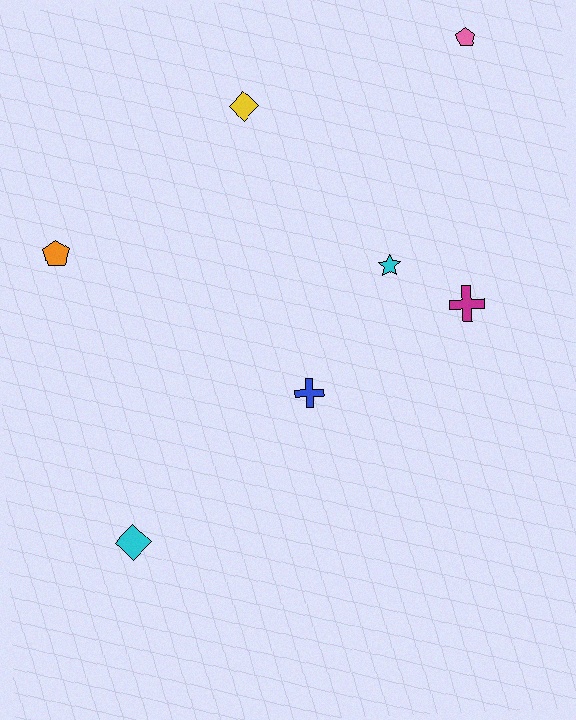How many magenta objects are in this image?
There is 1 magenta object.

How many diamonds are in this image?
There are 2 diamonds.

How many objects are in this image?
There are 7 objects.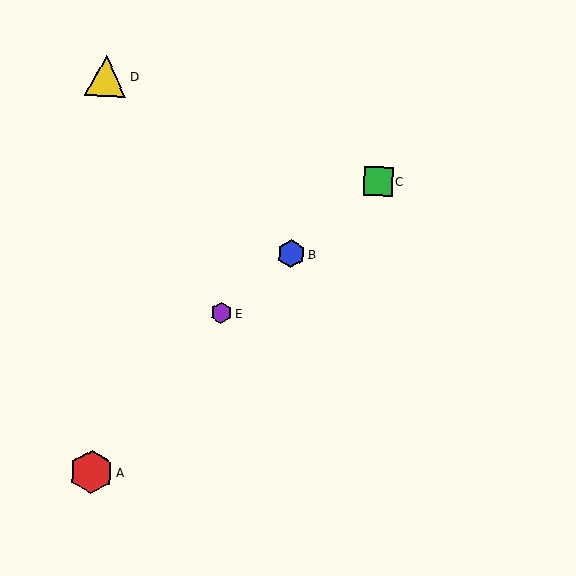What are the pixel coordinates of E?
Object E is at (221, 313).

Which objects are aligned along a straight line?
Objects B, C, E are aligned along a straight line.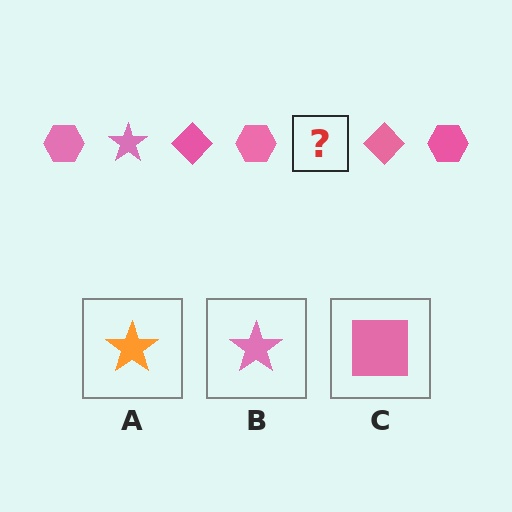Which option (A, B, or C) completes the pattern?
B.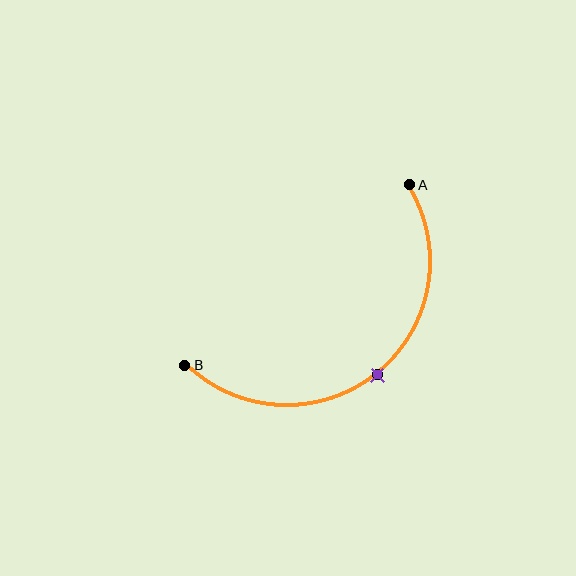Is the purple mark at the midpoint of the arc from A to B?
Yes. The purple mark lies on the arc at equal arc-length from both A and B — it is the arc midpoint.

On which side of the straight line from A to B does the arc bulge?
The arc bulges below and to the right of the straight line connecting A and B.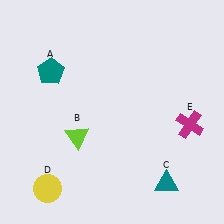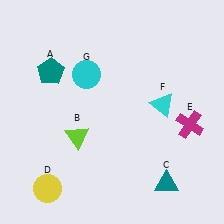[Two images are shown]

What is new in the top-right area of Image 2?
A cyan triangle (F) was added in the top-right area of Image 2.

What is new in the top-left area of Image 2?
A cyan circle (G) was added in the top-left area of Image 2.